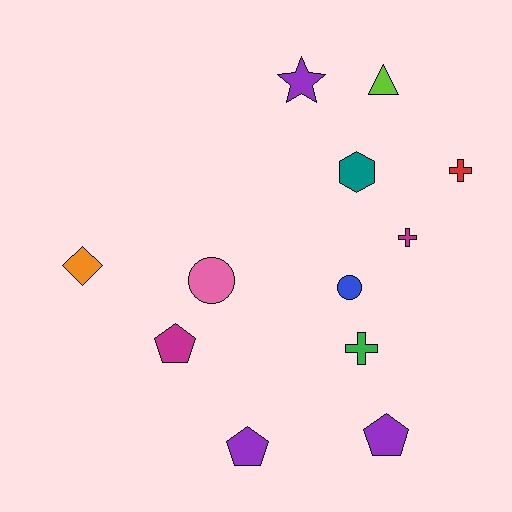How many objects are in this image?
There are 12 objects.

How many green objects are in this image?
There is 1 green object.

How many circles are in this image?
There are 2 circles.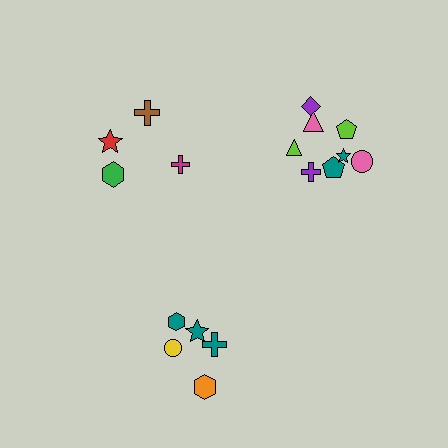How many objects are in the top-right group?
There are 8 objects.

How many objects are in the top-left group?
There are 4 objects.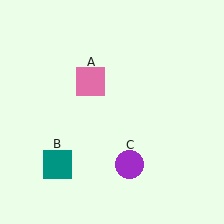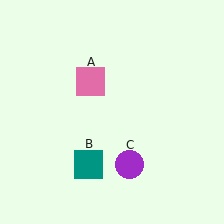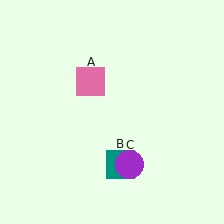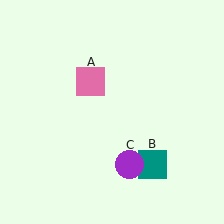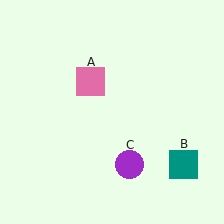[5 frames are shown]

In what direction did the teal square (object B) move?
The teal square (object B) moved right.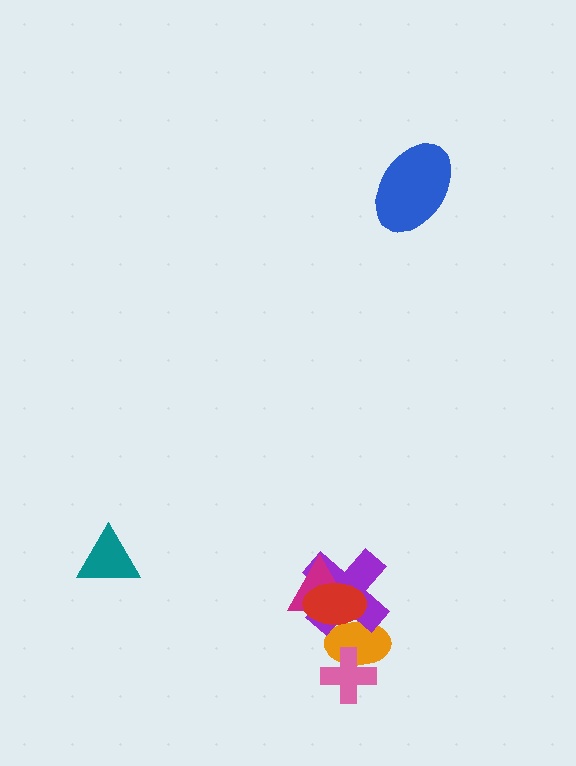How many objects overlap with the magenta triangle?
2 objects overlap with the magenta triangle.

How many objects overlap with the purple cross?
3 objects overlap with the purple cross.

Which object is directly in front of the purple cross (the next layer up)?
The magenta triangle is directly in front of the purple cross.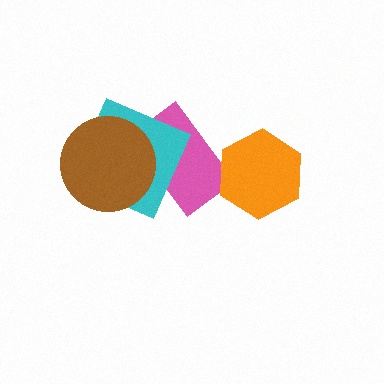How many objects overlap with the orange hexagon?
1 object overlaps with the orange hexagon.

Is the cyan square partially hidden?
Yes, it is partially covered by another shape.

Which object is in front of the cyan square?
The brown circle is in front of the cyan square.